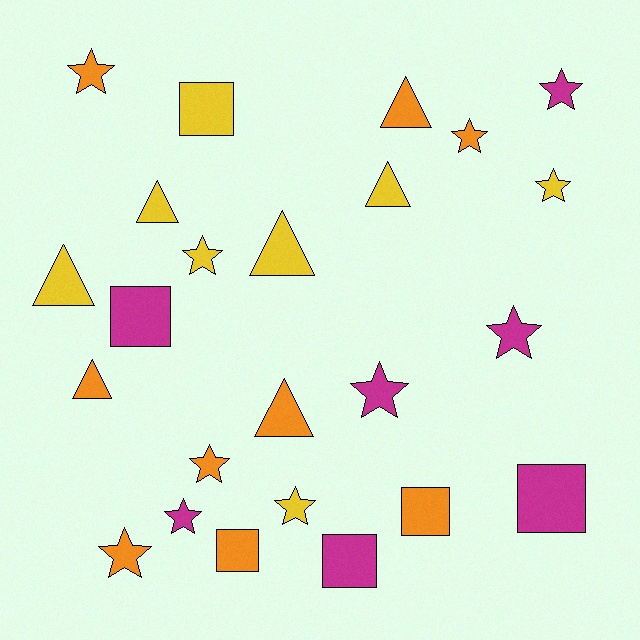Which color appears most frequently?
Orange, with 9 objects.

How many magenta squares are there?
There are 3 magenta squares.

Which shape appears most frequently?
Star, with 11 objects.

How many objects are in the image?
There are 24 objects.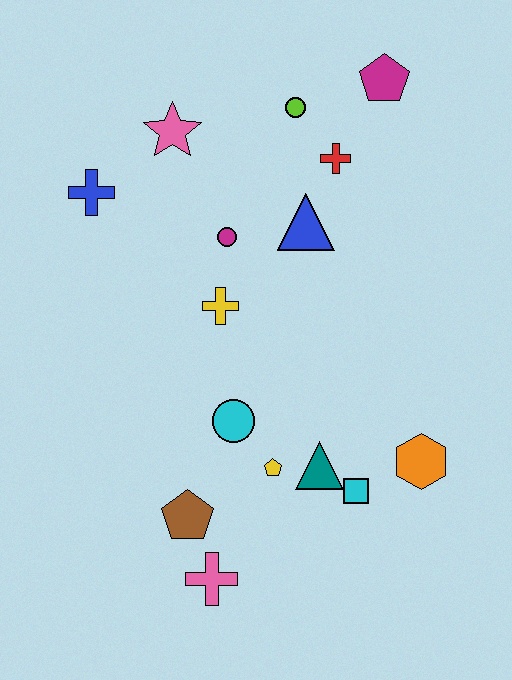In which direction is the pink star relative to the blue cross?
The pink star is to the right of the blue cross.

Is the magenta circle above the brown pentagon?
Yes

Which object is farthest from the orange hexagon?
The blue cross is farthest from the orange hexagon.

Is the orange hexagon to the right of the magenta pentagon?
Yes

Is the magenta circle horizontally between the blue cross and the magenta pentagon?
Yes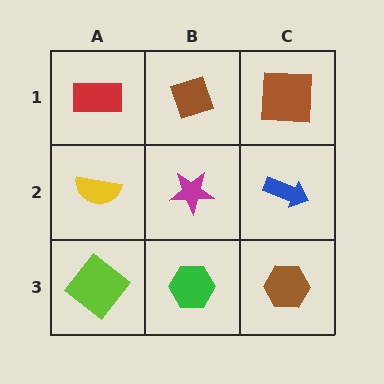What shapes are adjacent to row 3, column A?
A yellow semicircle (row 2, column A), a green hexagon (row 3, column B).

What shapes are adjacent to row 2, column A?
A red rectangle (row 1, column A), a lime diamond (row 3, column A), a magenta star (row 2, column B).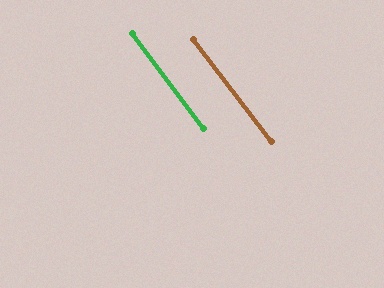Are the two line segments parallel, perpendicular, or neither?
Parallel — their directions differ by only 0.5°.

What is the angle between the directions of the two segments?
Approximately 0 degrees.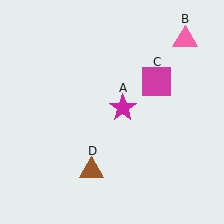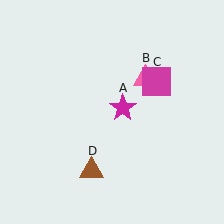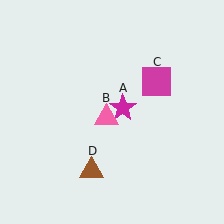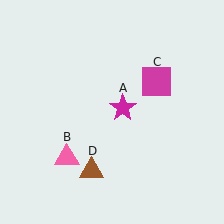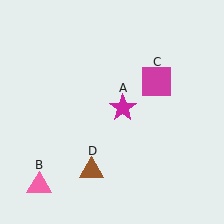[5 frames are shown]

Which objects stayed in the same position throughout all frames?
Magenta star (object A) and magenta square (object C) and brown triangle (object D) remained stationary.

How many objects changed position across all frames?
1 object changed position: pink triangle (object B).